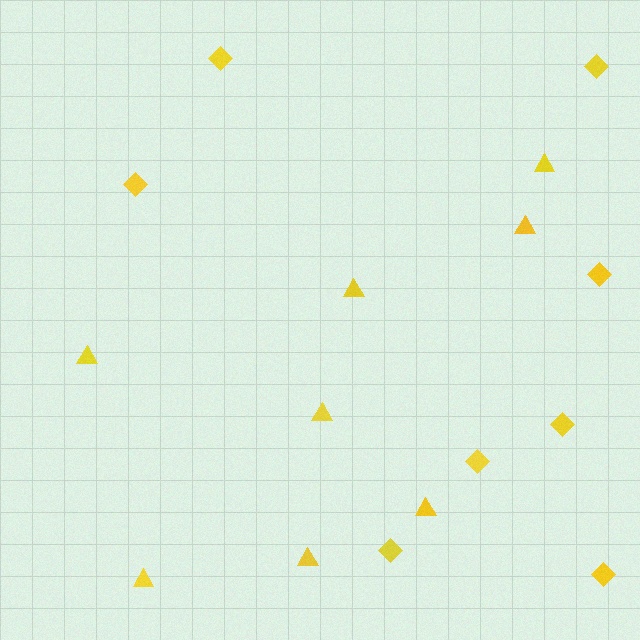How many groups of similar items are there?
There are 2 groups: one group of diamonds (8) and one group of triangles (8).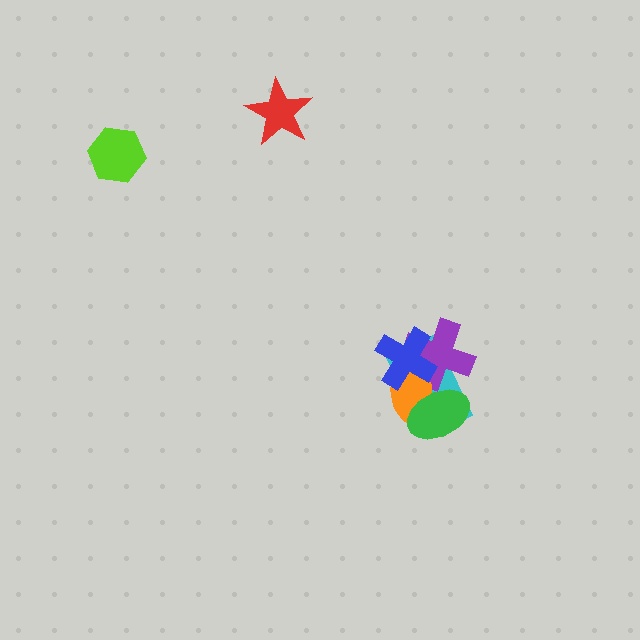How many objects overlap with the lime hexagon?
0 objects overlap with the lime hexagon.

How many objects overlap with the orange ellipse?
4 objects overlap with the orange ellipse.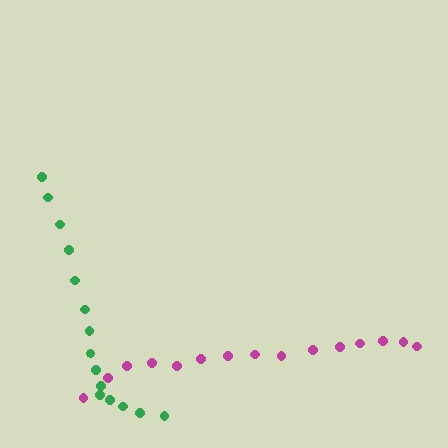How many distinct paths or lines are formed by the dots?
There are 2 distinct paths.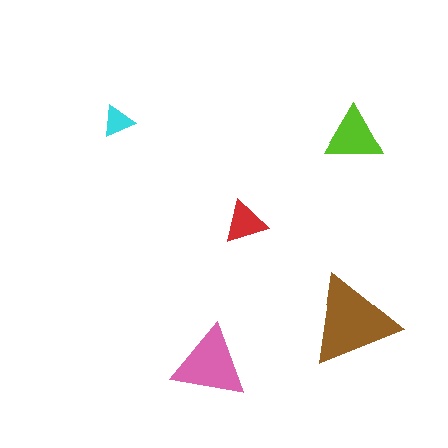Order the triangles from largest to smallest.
the brown one, the pink one, the lime one, the red one, the cyan one.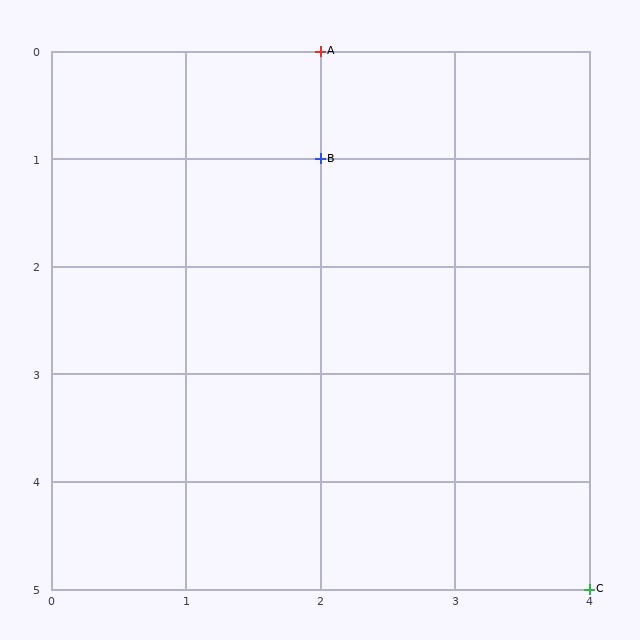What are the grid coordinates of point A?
Point A is at grid coordinates (2, 0).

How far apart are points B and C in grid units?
Points B and C are 2 columns and 4 rows apart (about 4.5 grid units diagonally).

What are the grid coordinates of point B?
Point B is at grid coordinates (2, 1).